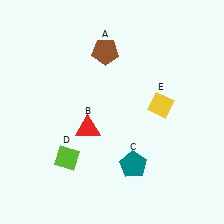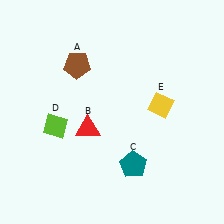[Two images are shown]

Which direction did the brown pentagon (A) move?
The brown pentagon (A) moved left.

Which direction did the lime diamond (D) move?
The lime diamond (D) moved up.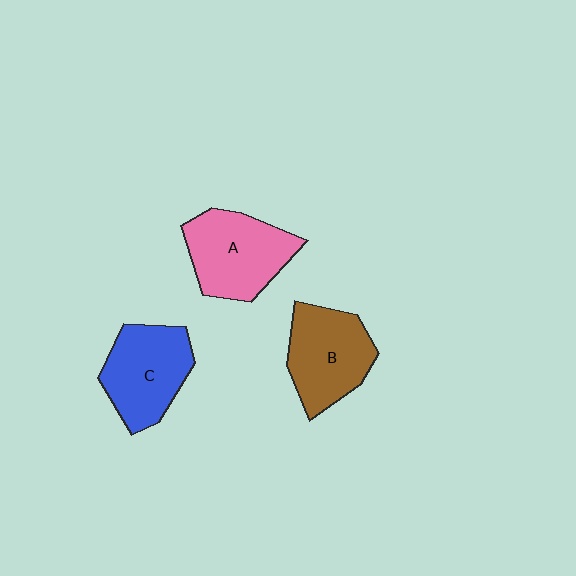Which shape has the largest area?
Shape A (pink).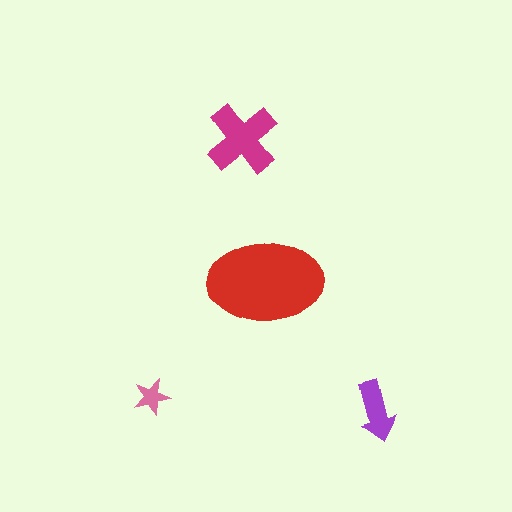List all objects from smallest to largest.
The pink star, the purple arrow, the magenta cross, the red ellipse.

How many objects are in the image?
There are 4 objects in the image.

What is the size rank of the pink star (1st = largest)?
4th.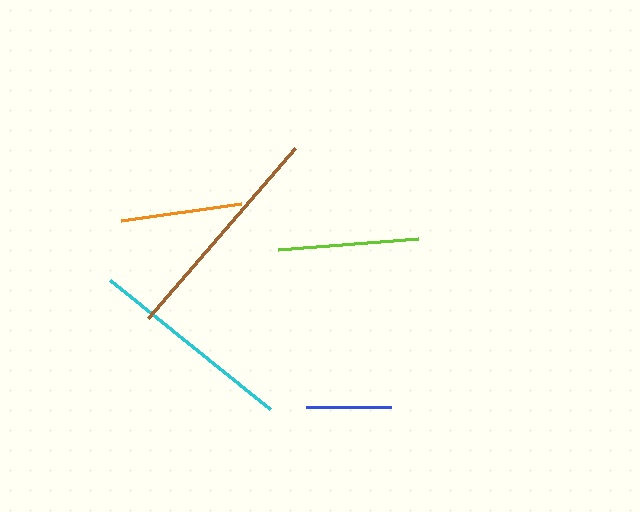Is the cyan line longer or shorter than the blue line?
The cyan line is longer than the blue line.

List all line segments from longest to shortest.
From longest to shortest: brown, cyan, lime, orange, blue.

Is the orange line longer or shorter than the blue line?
The orange line is longer than the blue line.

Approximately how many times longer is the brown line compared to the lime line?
The brown line is approximately 1.6 times the length of the lime line.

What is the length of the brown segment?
The brown segment is approximately 225 pixels long.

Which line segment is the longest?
The brown line is the longest at approximately 225 pixels.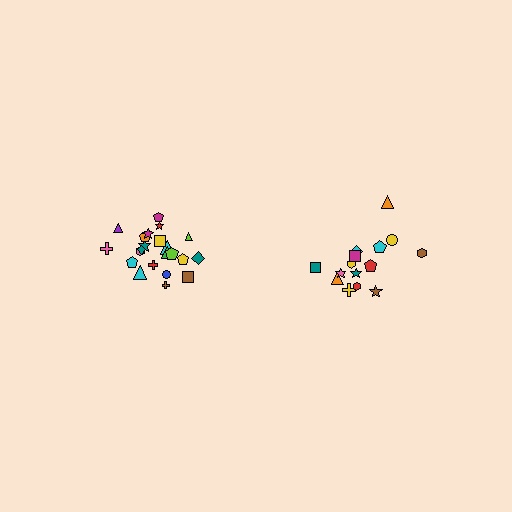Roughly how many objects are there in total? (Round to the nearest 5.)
Roughly 35 objects in total.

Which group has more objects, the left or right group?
The left group.